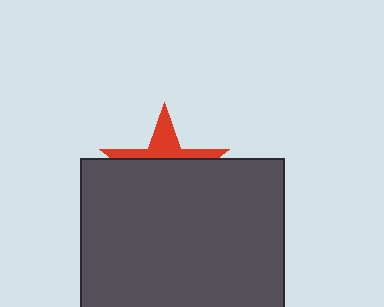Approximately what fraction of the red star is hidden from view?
Roughly 68% of the red star is hidden behind the dark gray square.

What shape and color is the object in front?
The object in front is a dark gray square.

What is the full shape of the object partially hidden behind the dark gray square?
The partially hidden object is a red star.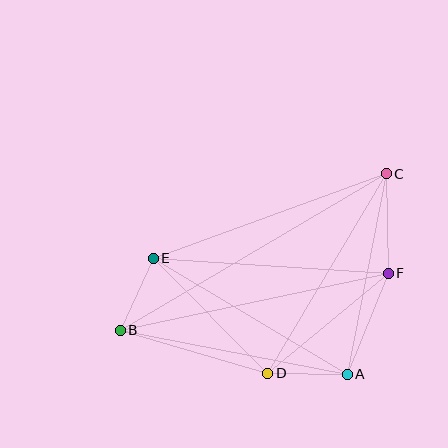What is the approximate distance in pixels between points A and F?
The distance between A and F is approximately 109 pixels.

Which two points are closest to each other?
Points B and E are closest to each other.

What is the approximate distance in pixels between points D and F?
The distance between D and F is approximately 156 pixels.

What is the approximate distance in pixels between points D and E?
The distance between D and E is approximately 162 pixels.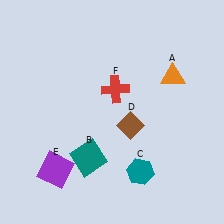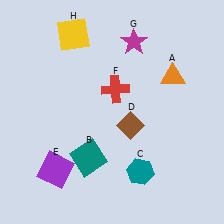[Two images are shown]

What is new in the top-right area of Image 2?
A magenta star (G) was added in the top-right area of Image 2.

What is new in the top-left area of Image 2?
A yellow square (H) was added in the top-left area of Image 2.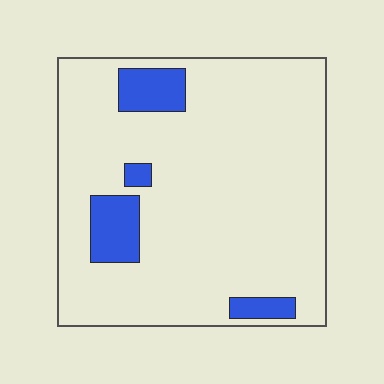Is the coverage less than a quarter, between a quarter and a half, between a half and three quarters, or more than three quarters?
Less than a quarter.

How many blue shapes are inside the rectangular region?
4.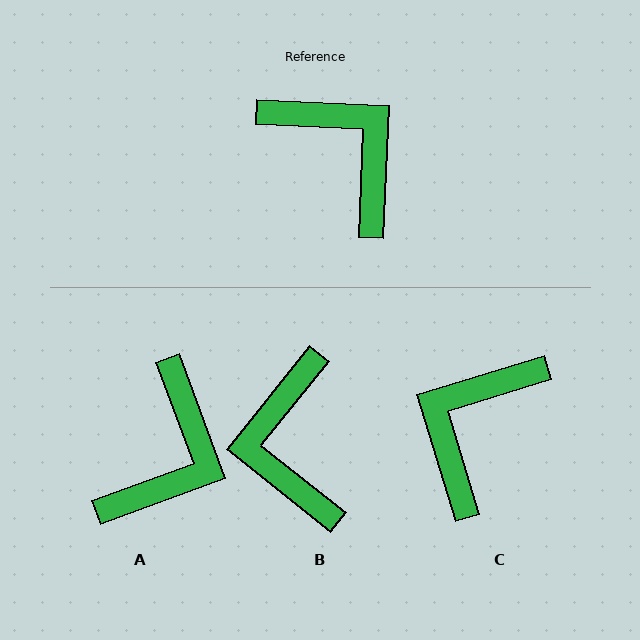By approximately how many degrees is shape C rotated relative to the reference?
Approximately 109 degrees counter-clockwise.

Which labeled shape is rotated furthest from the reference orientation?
B, about 144 degrees away.